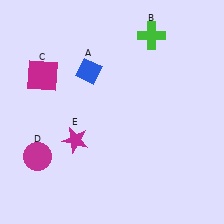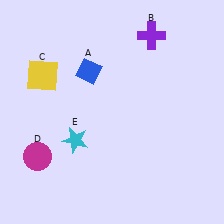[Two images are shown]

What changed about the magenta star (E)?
In Image 1, E is magenta. In Image 2, it changed to cyan.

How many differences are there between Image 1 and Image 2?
There are 3 differences between the two images.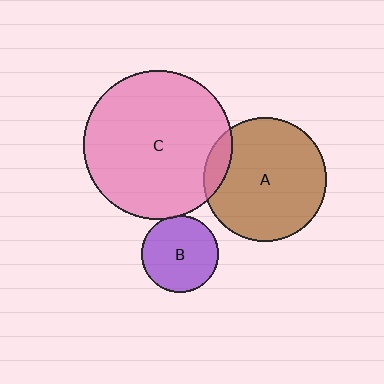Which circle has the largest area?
Circle C (pink).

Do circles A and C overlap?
Yes.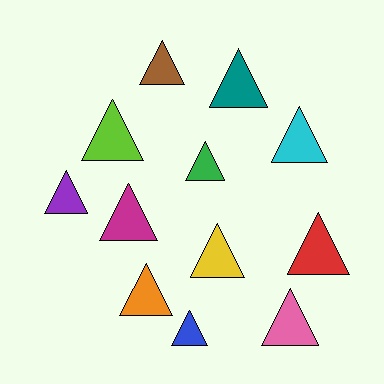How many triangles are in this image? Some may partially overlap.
There are 12 triangles.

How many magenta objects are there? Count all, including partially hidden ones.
There is 1 magenta object.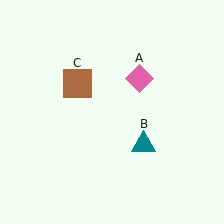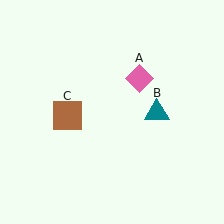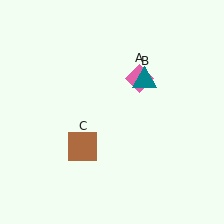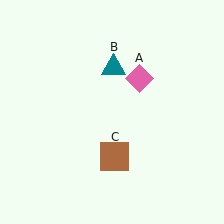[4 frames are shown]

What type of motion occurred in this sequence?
The teal triangle (object B), brown square (object C) rotated counterclockwise around the center of the scene.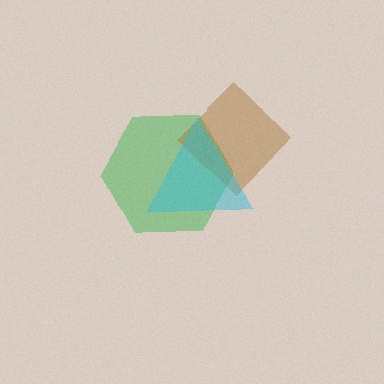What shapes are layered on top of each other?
The layered shapes are: a green hexagon, a brown diamond, a cyan triangle.